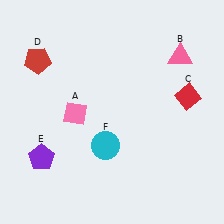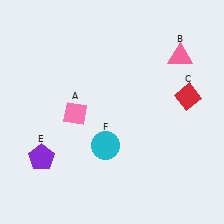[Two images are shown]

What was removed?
The red pentagon (D) was removed in Image 2.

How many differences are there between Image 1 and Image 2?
There is 1 difference between the two images.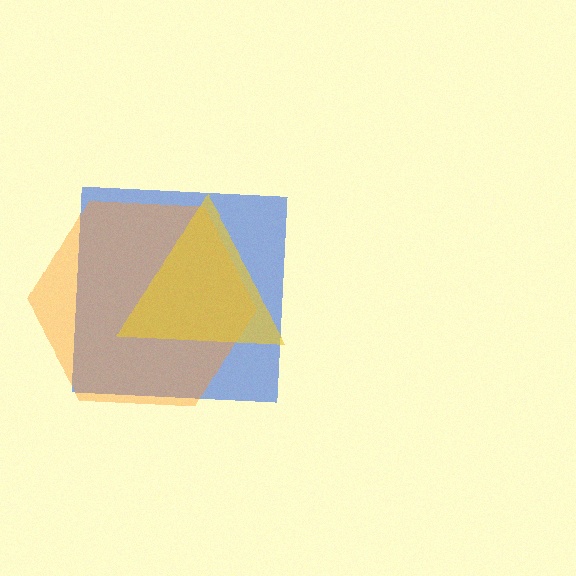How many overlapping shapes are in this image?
There are 3 overlapping shapes in the image.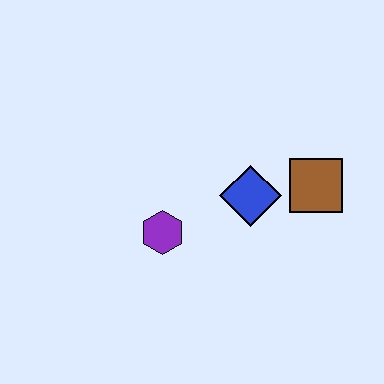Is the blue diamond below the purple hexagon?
No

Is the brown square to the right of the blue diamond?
Yes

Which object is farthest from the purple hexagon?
The brown square is farthest from the purple hexagon.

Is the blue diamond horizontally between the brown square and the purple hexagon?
Yes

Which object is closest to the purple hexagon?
The blue diamond is closest to the purple hexagon.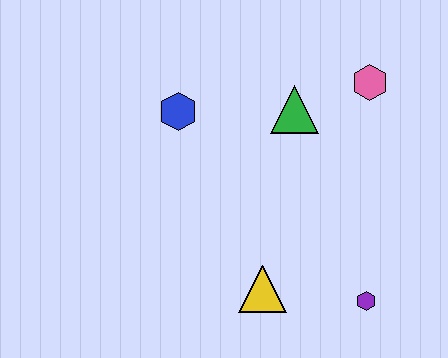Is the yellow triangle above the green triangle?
No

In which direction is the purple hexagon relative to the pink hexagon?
The purple hexagon is below the pink hexagon.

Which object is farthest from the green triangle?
The purple hexagon is farthest from the green triangle.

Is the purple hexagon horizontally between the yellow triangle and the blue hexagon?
No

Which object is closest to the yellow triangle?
The purple hexagon is closest to the yellow triangle.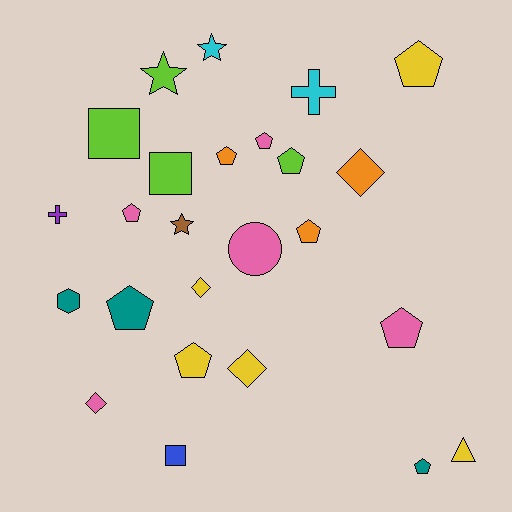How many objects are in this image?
There are 25 objects.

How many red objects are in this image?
There are no red objects.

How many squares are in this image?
There are 3 squares.